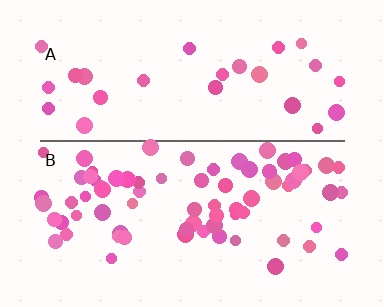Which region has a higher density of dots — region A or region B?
B (the bottom).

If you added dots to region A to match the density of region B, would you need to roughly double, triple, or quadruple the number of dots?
Approximately triple.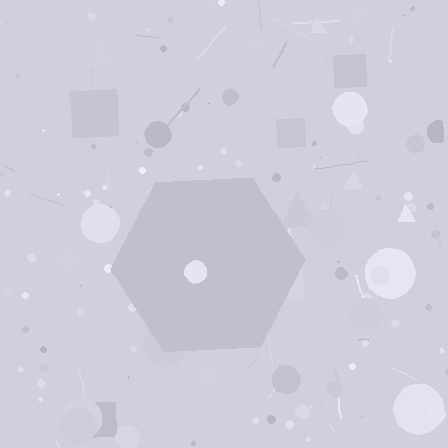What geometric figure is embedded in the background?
A hexagon is embedded in the background.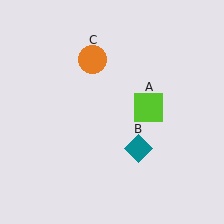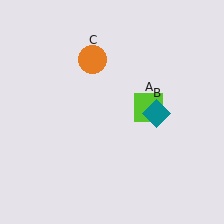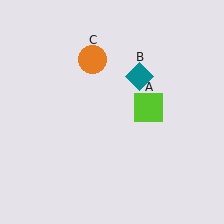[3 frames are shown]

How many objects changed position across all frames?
1 object changed position: teal diamond (object B).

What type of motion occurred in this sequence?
The teal diamond (object B) rotated counterclockwise around the center of the scene.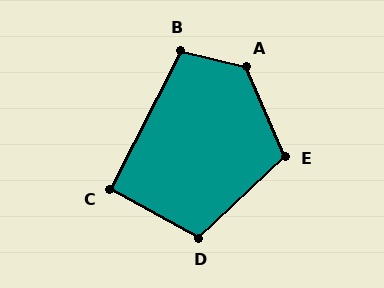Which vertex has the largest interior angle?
A, at approximately 128 degrees.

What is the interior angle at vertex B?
Approximately 103 degrees (obtuse).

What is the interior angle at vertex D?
Approximately 108 degrees (obtuse).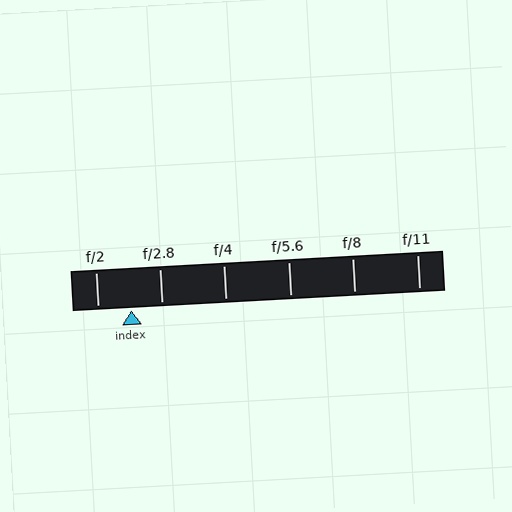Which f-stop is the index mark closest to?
The index mark is closest to f/2.8.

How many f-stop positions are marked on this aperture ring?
There are 6 f-stop positions marked.